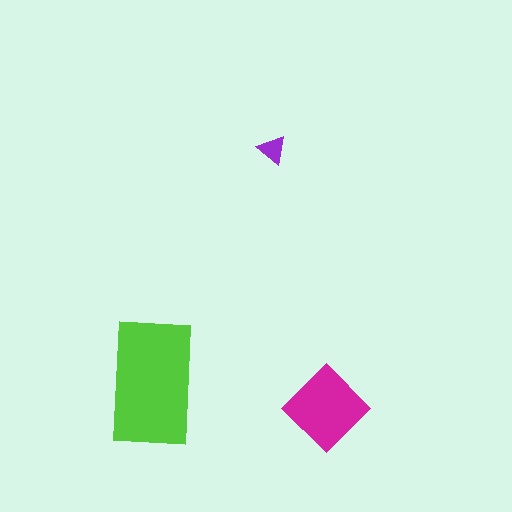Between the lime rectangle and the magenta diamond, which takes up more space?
The lime rectangle.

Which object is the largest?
The lime rectangle.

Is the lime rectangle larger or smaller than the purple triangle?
Larger.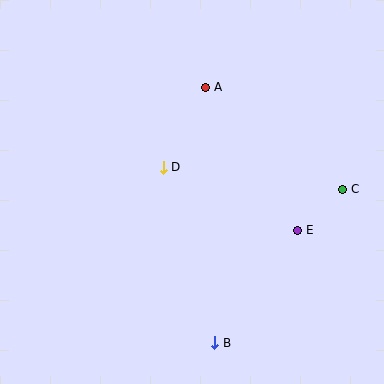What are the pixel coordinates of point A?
Point A is at (206, 87).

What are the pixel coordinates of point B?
Point B is at (215, 343).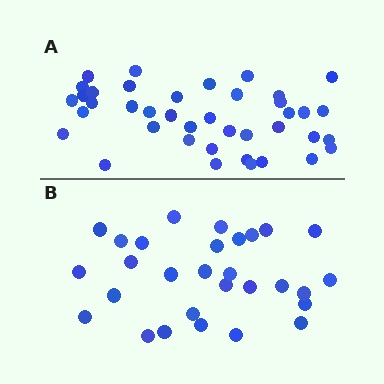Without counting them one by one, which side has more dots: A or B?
Region A (the top region) has more dots.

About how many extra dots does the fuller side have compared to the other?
Region A has roughly 12 or so more dots than region B.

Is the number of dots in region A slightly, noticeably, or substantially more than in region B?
Region A has noticeably more, but not dramatically so. The ratio is roughly 1.4 to 1.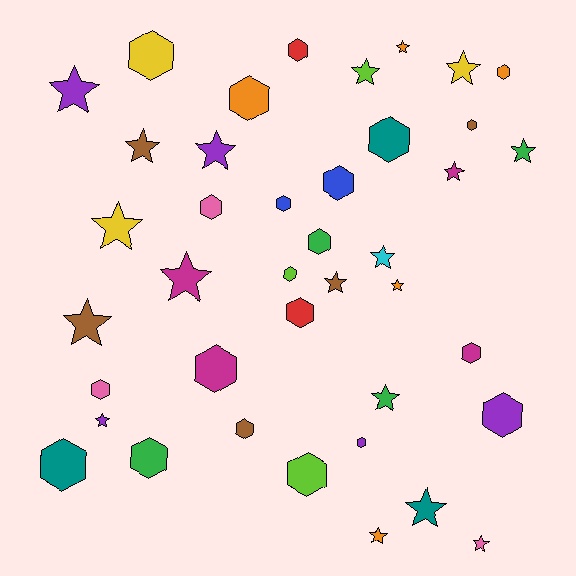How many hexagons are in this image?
There are 21 hexagons.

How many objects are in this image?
There are 40 objects.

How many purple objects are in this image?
There are 5 purple objects.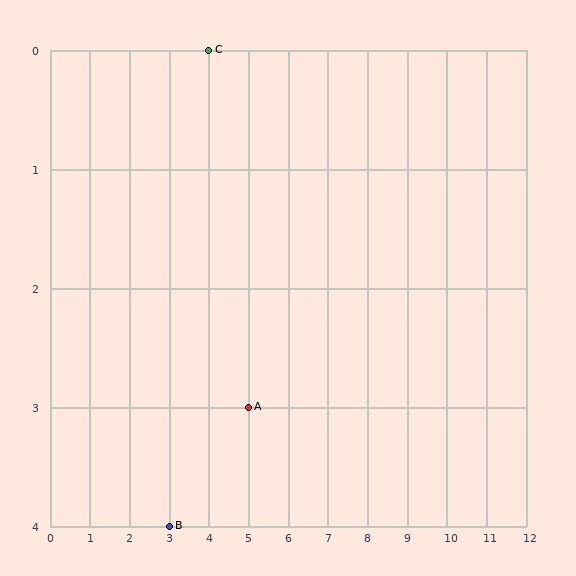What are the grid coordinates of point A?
Point A is at grid coordinates (5, 3).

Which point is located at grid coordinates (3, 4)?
Point B is at (3, 4).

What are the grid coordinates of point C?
Point C is at grid coordinates (4, 0).